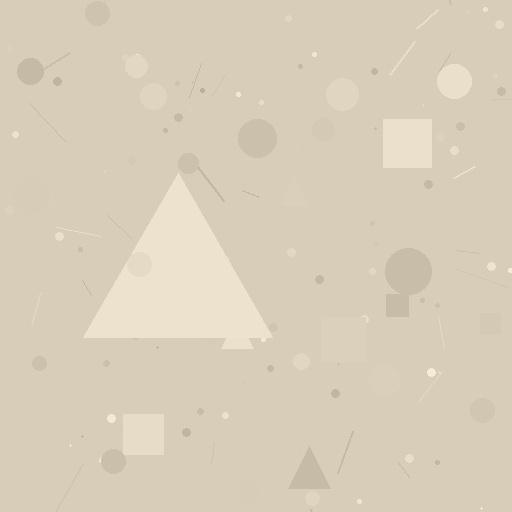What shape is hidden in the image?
A triangle is hidden in the image.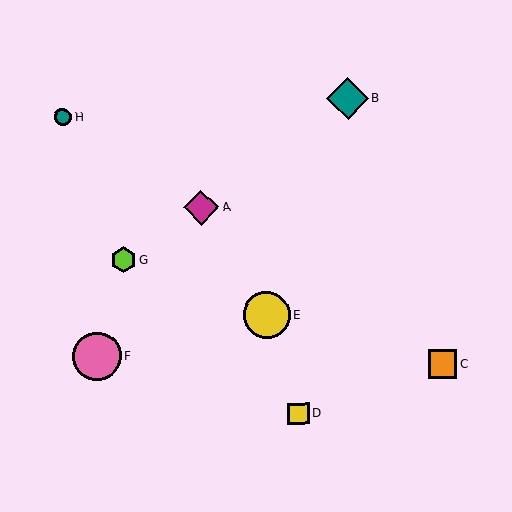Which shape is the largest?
The pink circle (labeled F) is the largest.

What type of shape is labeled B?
Shape B is a teal diamond.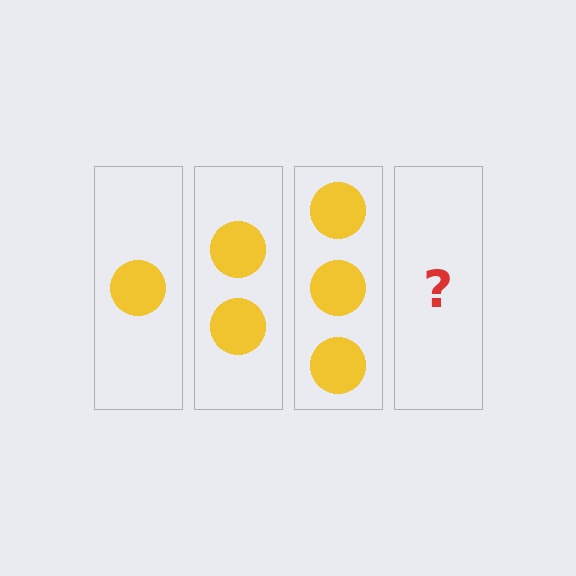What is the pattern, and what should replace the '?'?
The pattern is that each step adds one more circle. The '?' should be 4 circles.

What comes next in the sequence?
The next element should be 4 circles.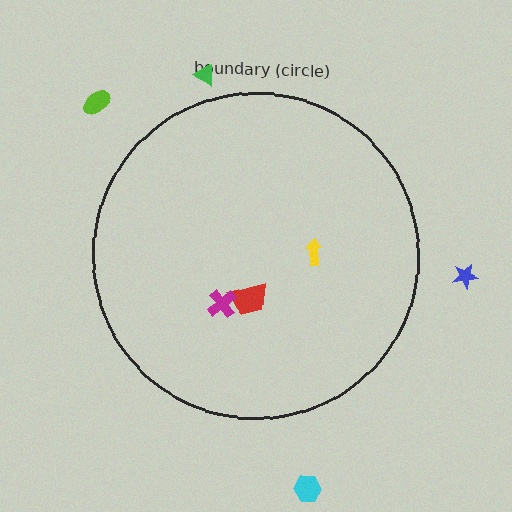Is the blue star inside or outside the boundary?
Outside.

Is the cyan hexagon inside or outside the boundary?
Outside.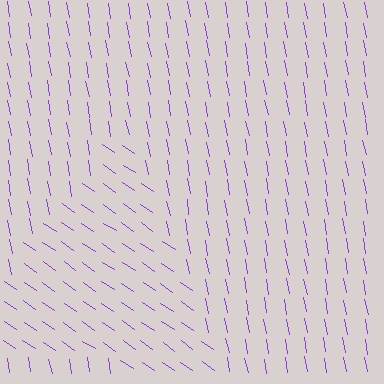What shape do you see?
I see a triangle.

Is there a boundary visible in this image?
Yes, there is a texture boundary formed by a change in line orientation.